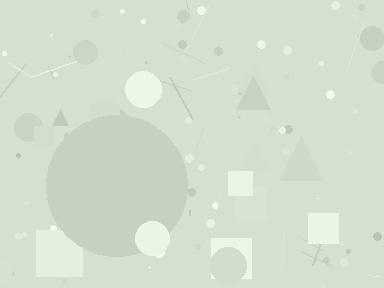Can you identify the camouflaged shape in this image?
The camouflaged shape is a circle.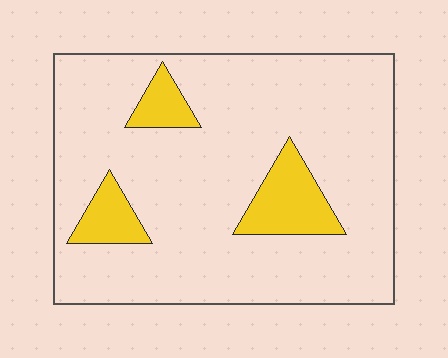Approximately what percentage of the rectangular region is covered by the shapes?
Approximately 15%.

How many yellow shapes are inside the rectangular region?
3.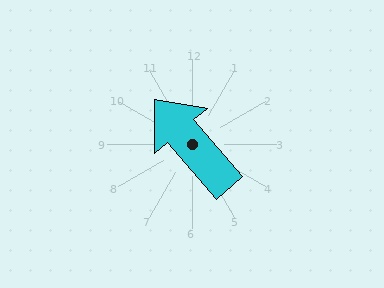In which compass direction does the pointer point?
Northwest.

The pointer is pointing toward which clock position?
Roughly 11 o'clock.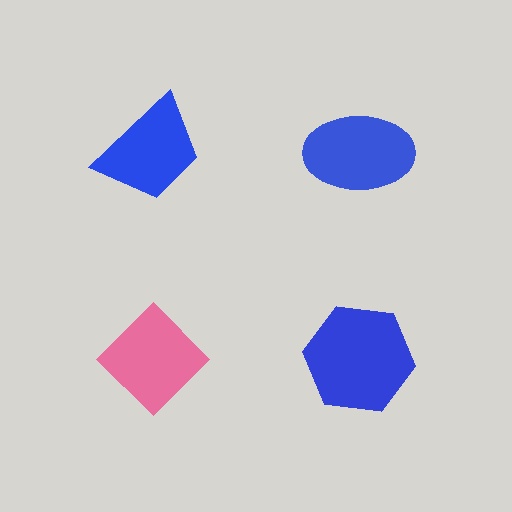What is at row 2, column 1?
A pink diamond.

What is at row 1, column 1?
A blue trapezoid.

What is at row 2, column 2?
A blue hexagon.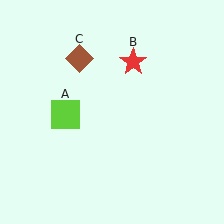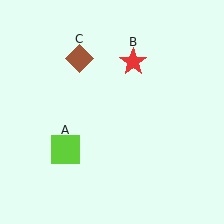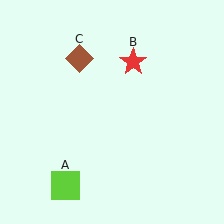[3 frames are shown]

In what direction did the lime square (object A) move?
The lime square (object A) moved down.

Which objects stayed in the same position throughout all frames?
Red star (object B) and brown diamond (object C) remained stationary.